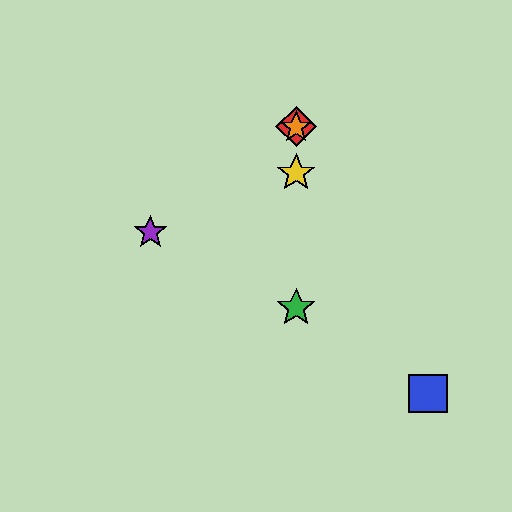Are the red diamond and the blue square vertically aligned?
No, the red diamond is at x≈296 and the blue square is at x≈428.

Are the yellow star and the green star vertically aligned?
Yes, both are at x≈296.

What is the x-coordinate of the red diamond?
The red diamond is at x≈296.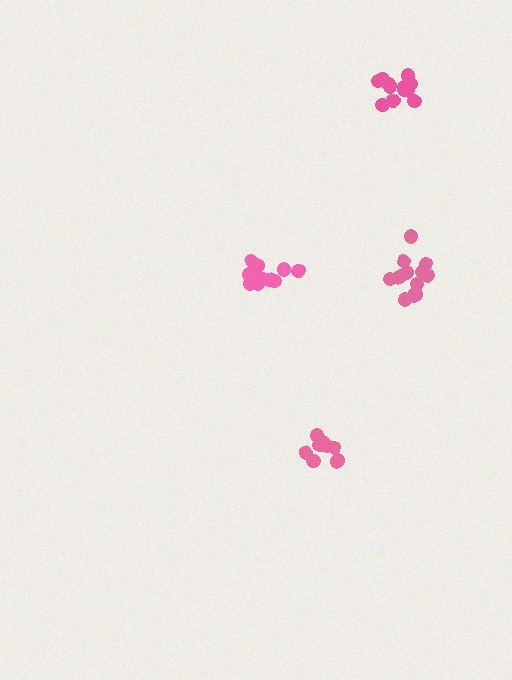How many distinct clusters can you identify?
There are 4 distinct clusters.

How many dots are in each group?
Group 1: 11 dots, Group 2: 8 dots, Group 3: 12 dots, Group 4: 12 dots (43 total).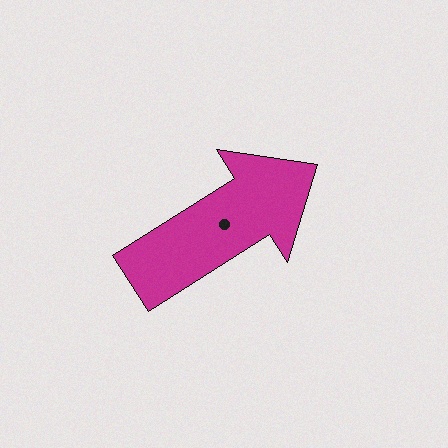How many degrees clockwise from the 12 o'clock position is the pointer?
Approximately 58 degrees.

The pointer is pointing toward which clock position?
Roughly 2 o'clock.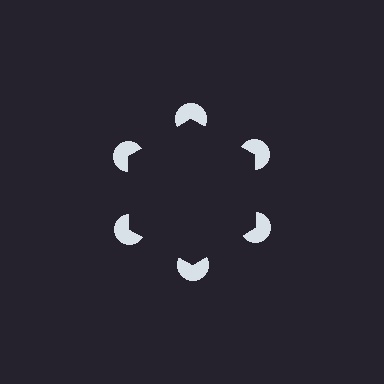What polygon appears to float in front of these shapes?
An illusory hexagon — its edges are inferred from the aligned wedge cuts in the pac-man discs, not physically drawn.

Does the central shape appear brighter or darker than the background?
It typically appears slightly darker than the background, even though no actual brightness change is drawn.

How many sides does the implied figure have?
6 sides.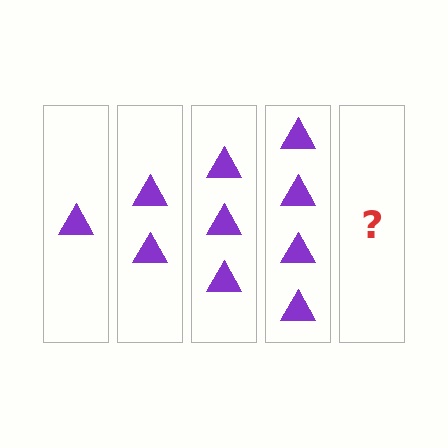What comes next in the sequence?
The next element should be 5 triangles.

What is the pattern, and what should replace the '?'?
The pattern is that each step adds one more triangle. The '?' should be 5 triangles.